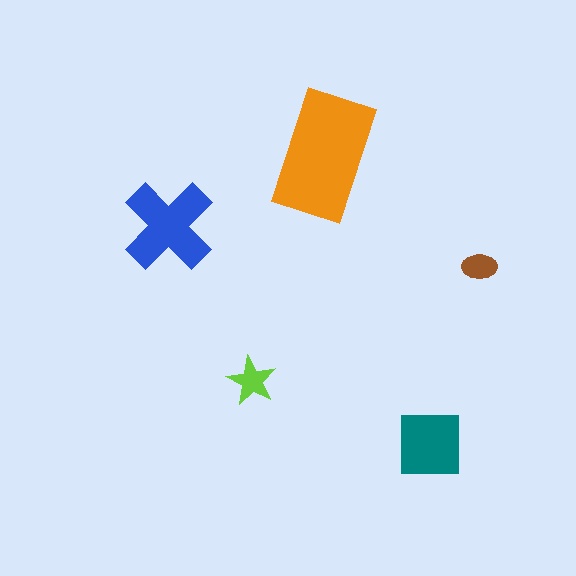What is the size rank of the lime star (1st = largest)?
4th.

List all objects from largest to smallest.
The orange rectangle, the blue cross, the teal square, the lime star, the brown ellipse.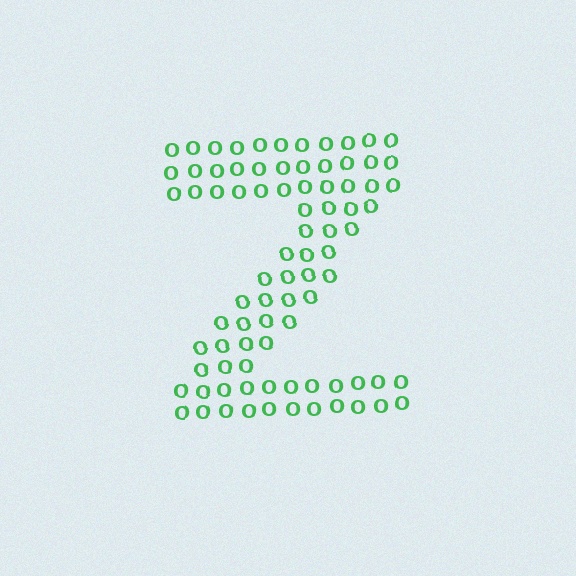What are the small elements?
The small elements are letter O's.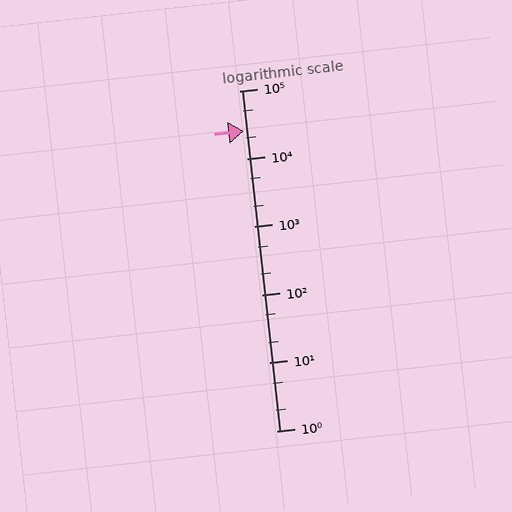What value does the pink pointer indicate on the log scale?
The pointer indicates approximately 26000.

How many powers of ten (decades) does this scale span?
The scale spans 5 decades, from 1 to 100000.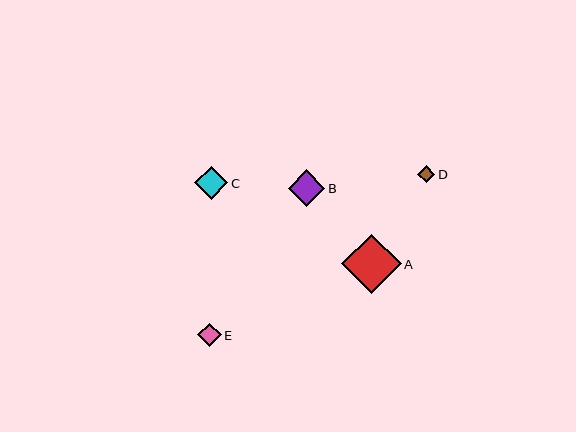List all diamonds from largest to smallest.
From largest to smallest: A, B, C, E, D.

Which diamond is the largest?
Diamond A is the largest with a size of approximately 59 pixels.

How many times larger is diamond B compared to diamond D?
Diamond B is approximately 2.2 times the size of diamond D.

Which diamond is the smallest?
Diamond D is the smallest with a size of approximately 17 pixels.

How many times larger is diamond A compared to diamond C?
Diamond A is approximately 1.8 times the size of diamond C.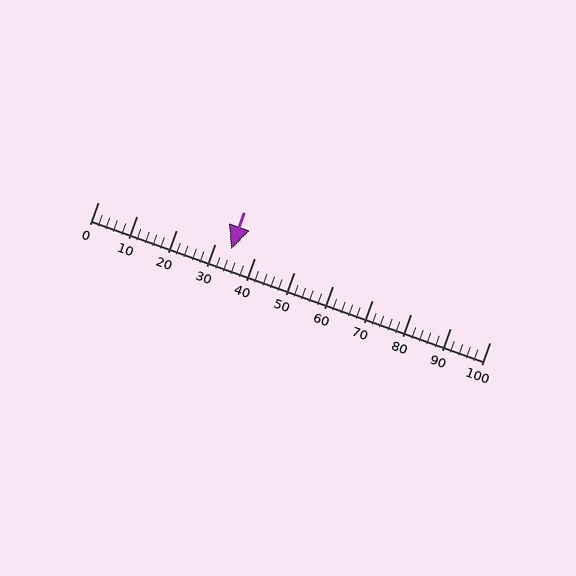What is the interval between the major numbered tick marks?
The major tick marks are spaced 10 units apart.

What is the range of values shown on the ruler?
The ruler shows values from 0 to 100.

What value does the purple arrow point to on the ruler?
The purple arrow points to approximately 34.